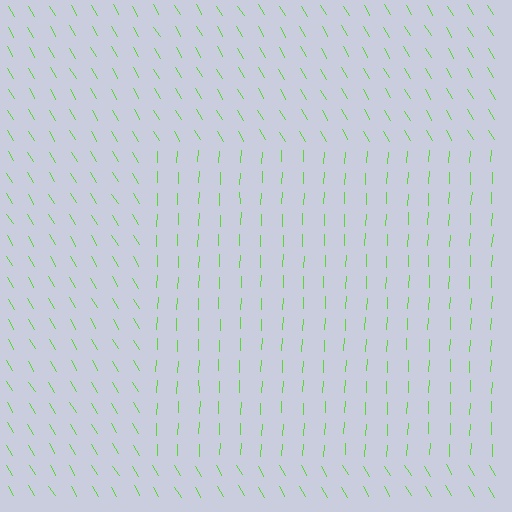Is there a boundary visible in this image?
Yes, there is a texture boundary formed by a change in line orientation.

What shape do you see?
I see a rectangle.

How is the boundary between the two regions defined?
The boundary is defined purely by a change in line orientation (approximately 33 degrees difference). All lines are the same color and thickness.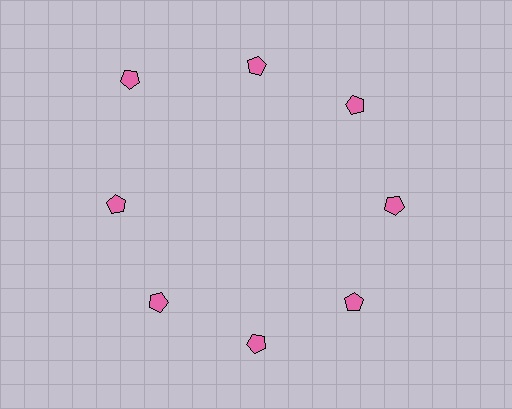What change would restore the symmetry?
The symmetry would be restored by moving it inward, back onto the ring so that all 8 pentagons sit at equal angles and equal distance from the center.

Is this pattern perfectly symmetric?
No. The 8 pink pentagons are arranged in a ring, but one element near the 10 o'clock position is pushed outward from the center, breaking the 8-fold rotational symmetry.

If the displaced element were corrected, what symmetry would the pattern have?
It would have 8-fold rotational symmetry — the pattern would map onto itself every 45 degrees.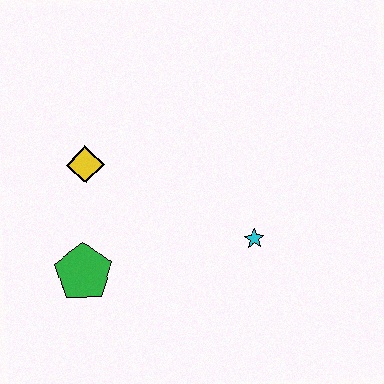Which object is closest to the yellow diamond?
The green pentagon is closest to the yellow diamond.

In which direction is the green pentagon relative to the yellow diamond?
The green pentagon is below the yellow diamond.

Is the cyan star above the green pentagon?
Yes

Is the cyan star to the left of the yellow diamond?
No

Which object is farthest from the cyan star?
The yellow diamond is farthest from the cyan star.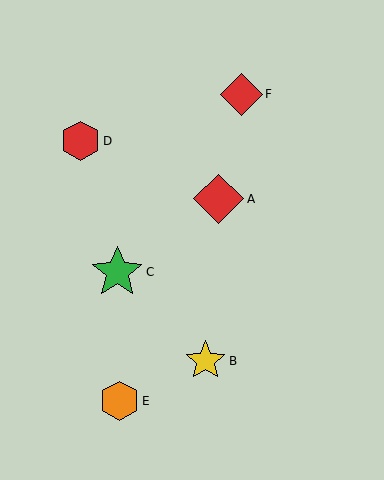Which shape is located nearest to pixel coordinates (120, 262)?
The green star (labeled C) at (117, 272) is nearest to that location.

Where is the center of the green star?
The center of the green star is at (117, 272).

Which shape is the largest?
The green star (labeled C) is the largest.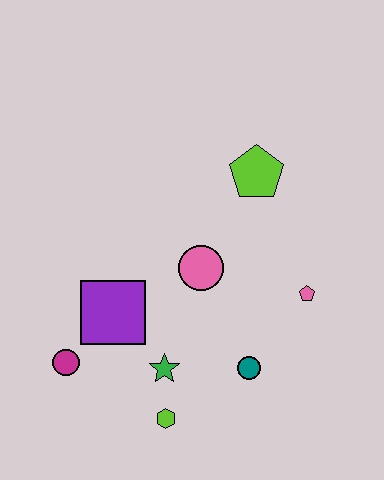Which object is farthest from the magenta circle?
The lime pentagon is farthest from the magenta circle.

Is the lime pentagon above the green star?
Yes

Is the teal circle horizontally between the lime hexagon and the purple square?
No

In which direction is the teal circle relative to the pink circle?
The teal circle is below the pink circle.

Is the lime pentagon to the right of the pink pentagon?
No